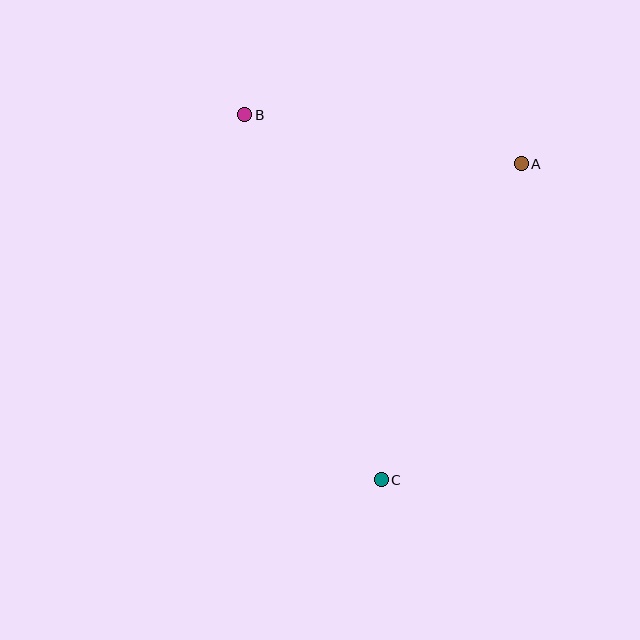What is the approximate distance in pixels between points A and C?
The distance between A and C is approximately 345 pixels.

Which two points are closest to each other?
Points A and B are closest to each other.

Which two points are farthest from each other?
Points B and C are farthest from each other.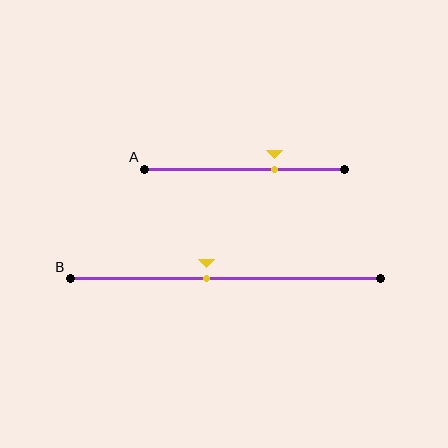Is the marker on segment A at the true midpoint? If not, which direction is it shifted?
No, the marker on segment A is shifted to the right by about 15% of the segment length.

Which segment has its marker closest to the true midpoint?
Segment B has its marker closest to the true midpoint.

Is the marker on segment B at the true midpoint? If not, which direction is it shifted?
No, the marker on segment B is shifted to the left by about 6% of the segment length.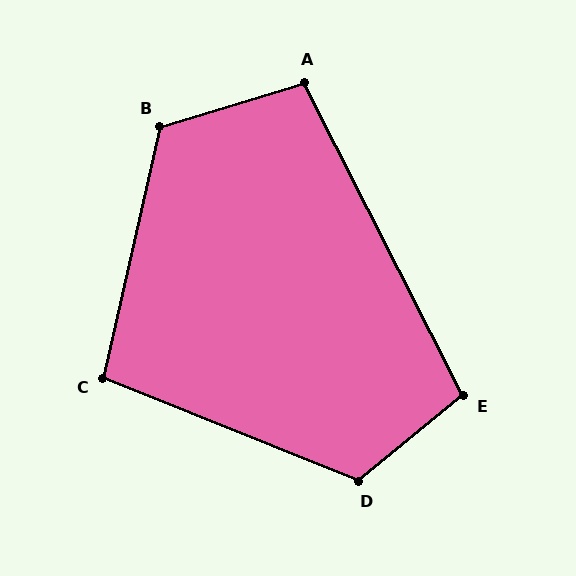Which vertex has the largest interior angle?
B, at approximately 120 degrees.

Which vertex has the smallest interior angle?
C, at approximately 99 degrees.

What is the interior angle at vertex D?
Approximately 119 degrees (obtuse).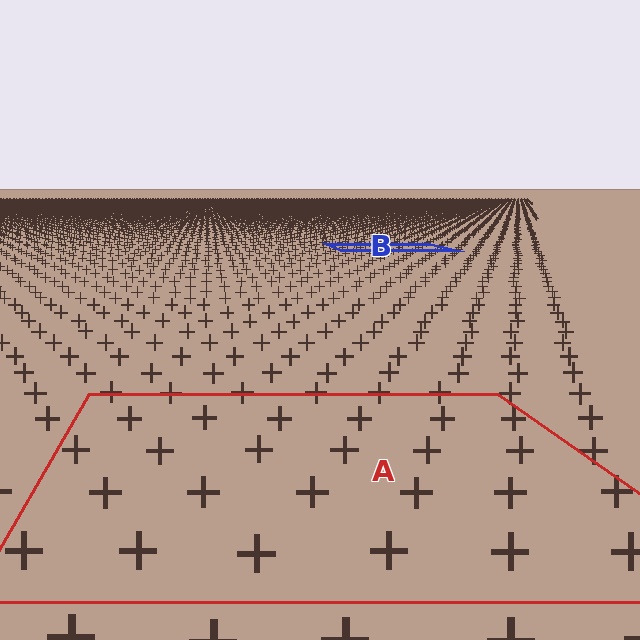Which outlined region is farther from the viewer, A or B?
Region B is farther from the viewer — the texture elements inside it appear smaller and more densely packed.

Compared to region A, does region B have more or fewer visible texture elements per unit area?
Region B has more texture elements per unit area — they are packed more densely because it is farther away.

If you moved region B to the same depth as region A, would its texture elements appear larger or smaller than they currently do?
They would appear larger. At a closer depth, the same texture elements are projected at a bigger on-screen size.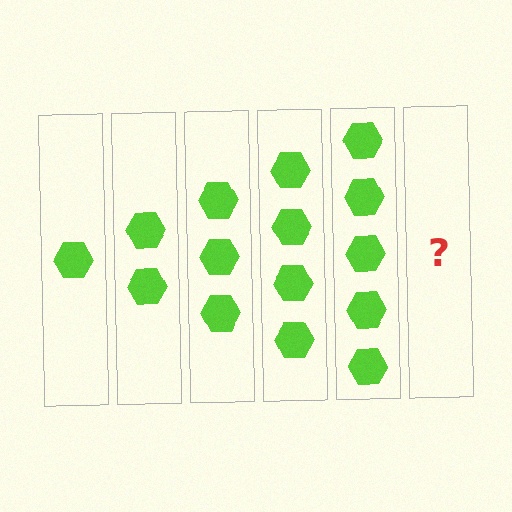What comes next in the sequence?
The next element should be 6 hexagons.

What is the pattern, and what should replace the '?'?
The pattern is that each step adds one more hexagon. The '?' should be 6 hexagons.